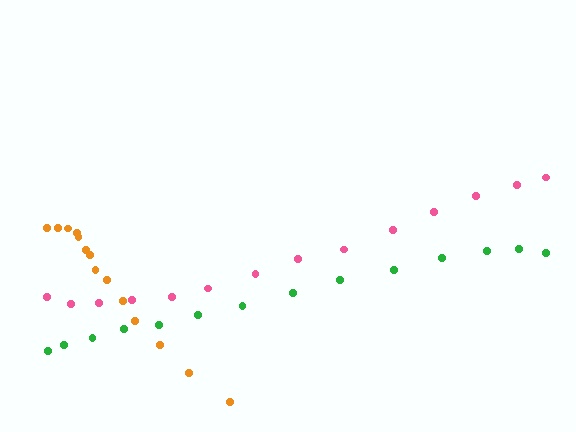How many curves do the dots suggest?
There are 3 distinct paths.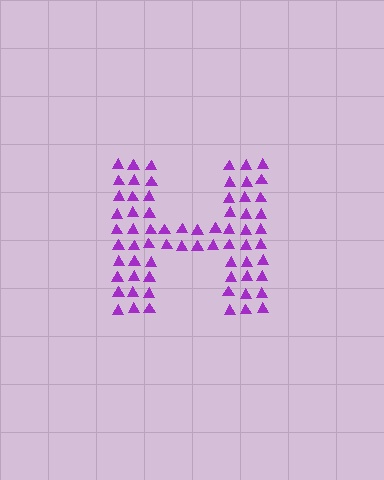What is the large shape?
The large shape is the letter H.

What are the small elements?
The small elements are triangles.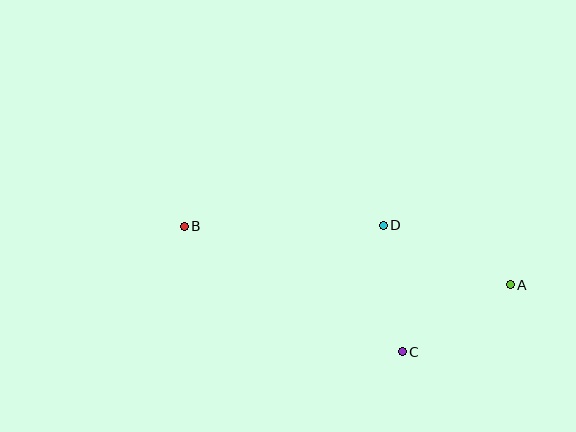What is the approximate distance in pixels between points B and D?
The distance between B and D is approximately 199 pixels.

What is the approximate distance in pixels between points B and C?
The distance between B and C is approximately 251 pixels.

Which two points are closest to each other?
Points A and C are closest to each other.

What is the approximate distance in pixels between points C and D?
The distance between C and D is approximately 128 pixels.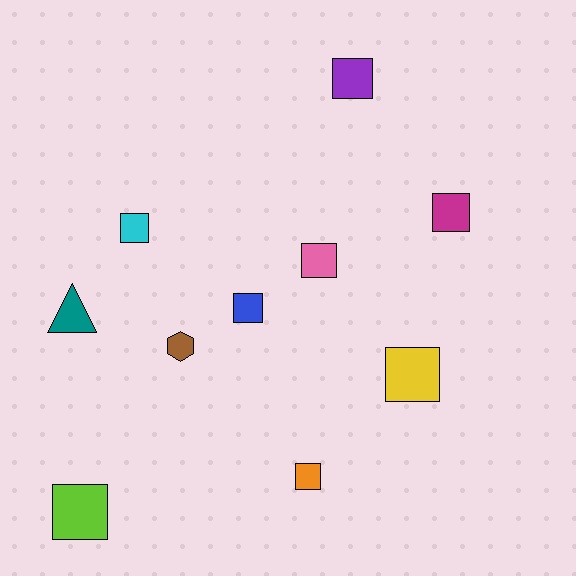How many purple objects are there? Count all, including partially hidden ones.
There is 1 purple object.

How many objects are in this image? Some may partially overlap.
There are 10 objects.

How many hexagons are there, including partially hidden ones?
There is 1 hexagon.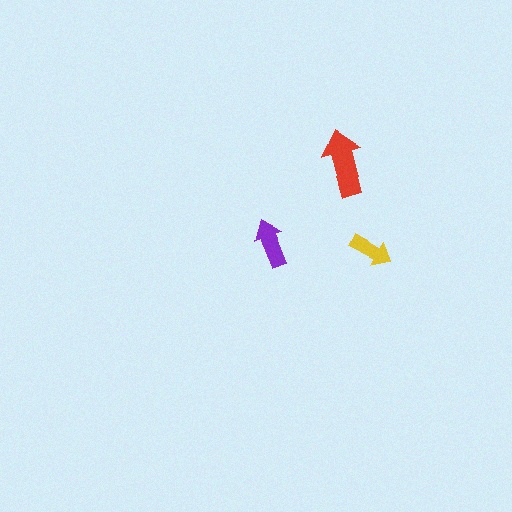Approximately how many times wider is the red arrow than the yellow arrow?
About 1.5 times wider.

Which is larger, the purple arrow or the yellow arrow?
The purple one.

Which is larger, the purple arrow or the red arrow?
The red one.